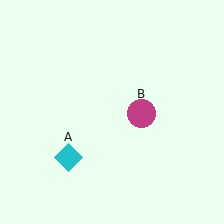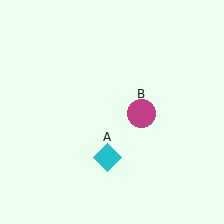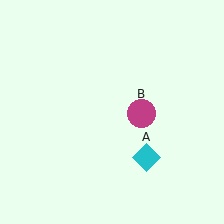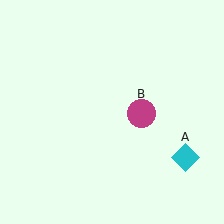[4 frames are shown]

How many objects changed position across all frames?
1 object changed position: cyan diamond (object A).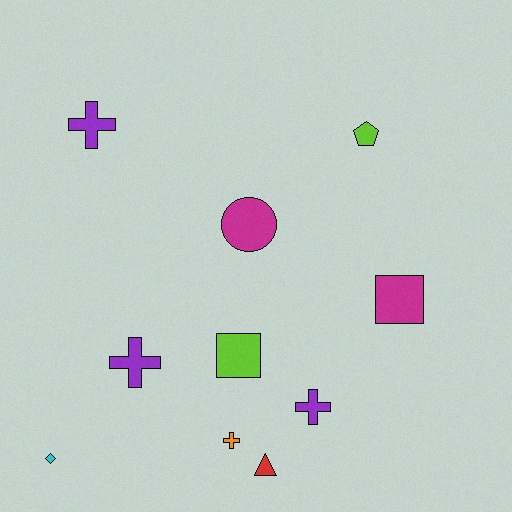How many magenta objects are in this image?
There are 2 magenta objects.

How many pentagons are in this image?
There is 1 pentagon.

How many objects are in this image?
There are 10 objects.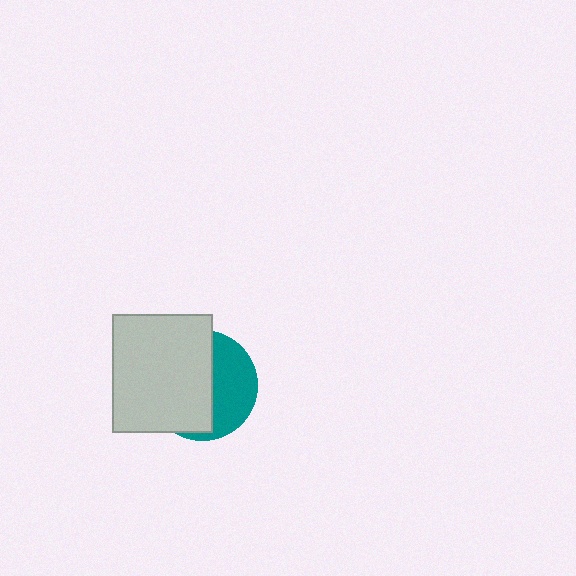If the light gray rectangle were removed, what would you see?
You would see the complete teal circle.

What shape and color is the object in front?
The object in front is a light gray rectangle.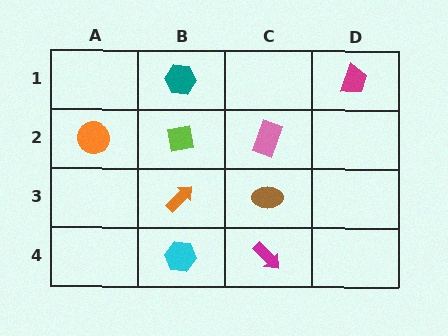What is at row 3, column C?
A brown ellipse.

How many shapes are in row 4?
2 shapes.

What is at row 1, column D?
A magenta trapezoid.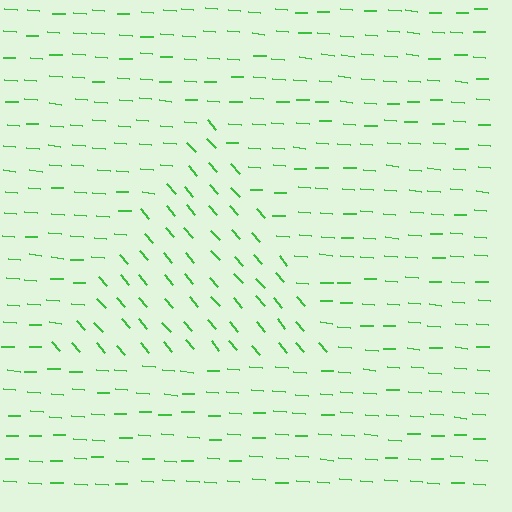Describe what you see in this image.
The image is filled with small green line segments. A triangle region in the image has lines oriented differently from the surrounding lines, creating a visible texture boundary.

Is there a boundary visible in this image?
Yes, there is a texture boundary formed by a change in line orientation.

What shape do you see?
I see a triangle.